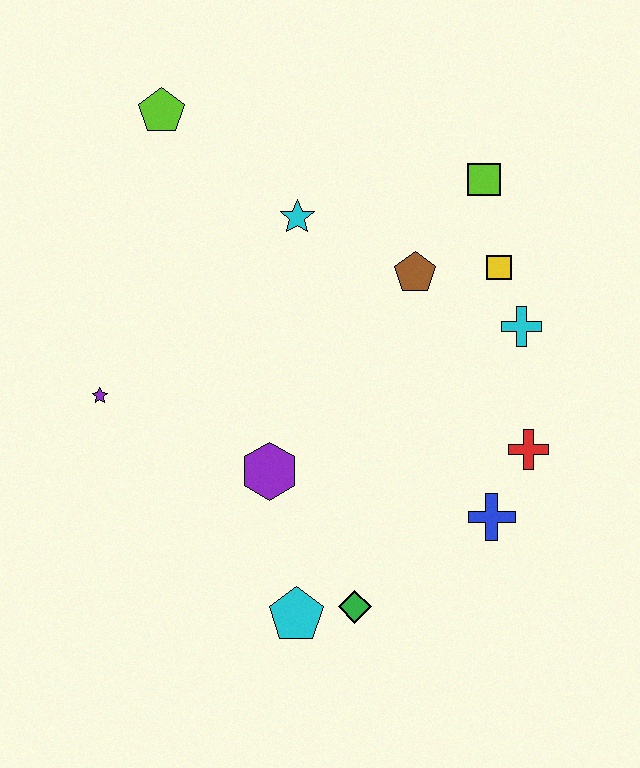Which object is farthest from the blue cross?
The lime pentagon is farthest from the blue cross.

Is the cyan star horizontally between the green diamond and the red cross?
No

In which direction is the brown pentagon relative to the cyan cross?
The brown pentagon is to the left of the cyan cross.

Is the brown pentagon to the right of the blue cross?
No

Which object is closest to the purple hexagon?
The cyan pentagon is closest to the purple hexagon.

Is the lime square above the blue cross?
Yes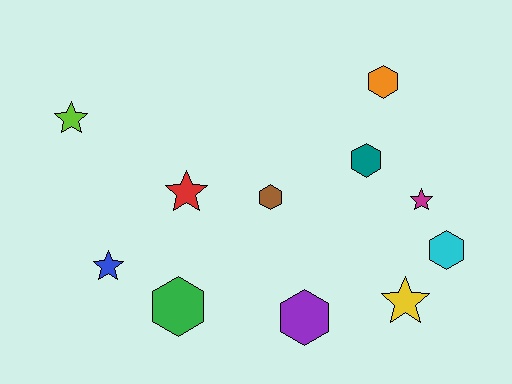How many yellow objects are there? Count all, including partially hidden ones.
There is 1 yellow object.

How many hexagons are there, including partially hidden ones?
There are 6 hexagons.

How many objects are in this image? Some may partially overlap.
There are 11 objects.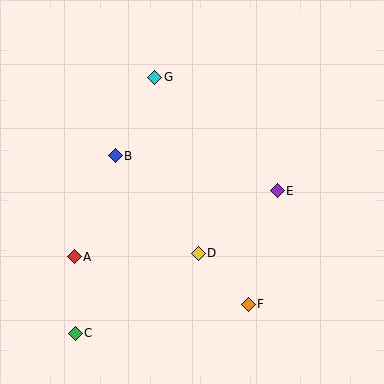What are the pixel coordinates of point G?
Point G is at (155, 77).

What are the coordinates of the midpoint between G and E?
The midpoint between G and E is at (216, 134).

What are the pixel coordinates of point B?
Point B is at (115, 156).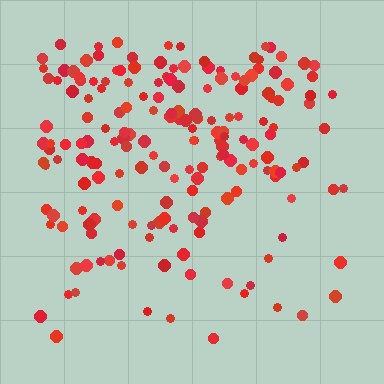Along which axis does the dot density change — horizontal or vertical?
Vertical.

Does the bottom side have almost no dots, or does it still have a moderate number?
Still a moderate number, just noticeably fewer than the top.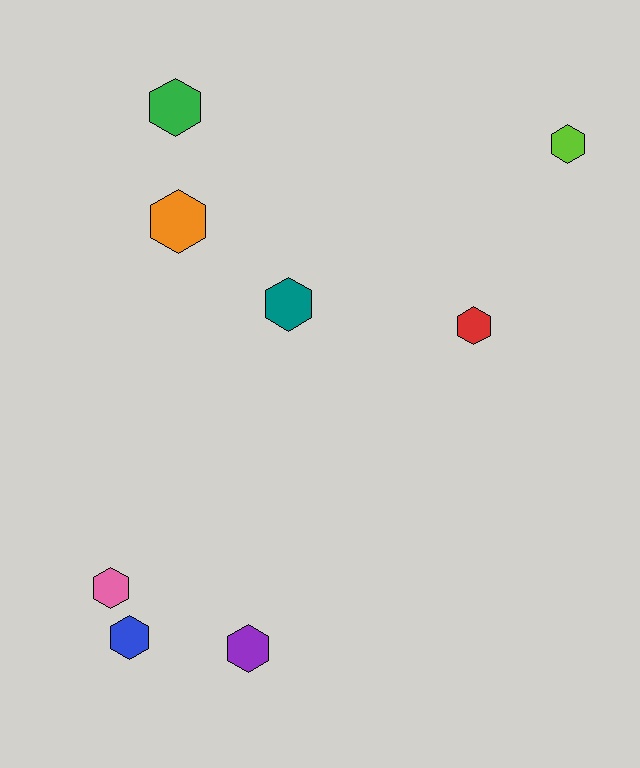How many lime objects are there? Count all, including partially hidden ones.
There is 1 lime object.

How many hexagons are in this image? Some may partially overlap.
There are 8 hexagons.